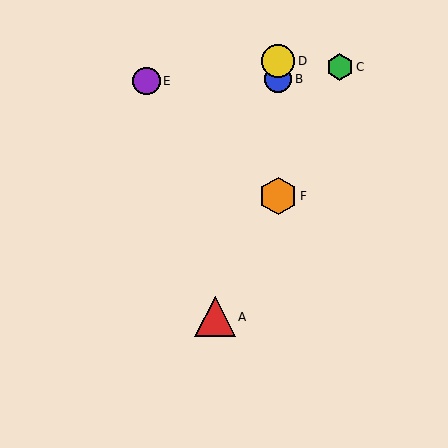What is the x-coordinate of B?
Object B is at x≈278.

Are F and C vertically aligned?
No, F is at x≈278 and C is at x≈340.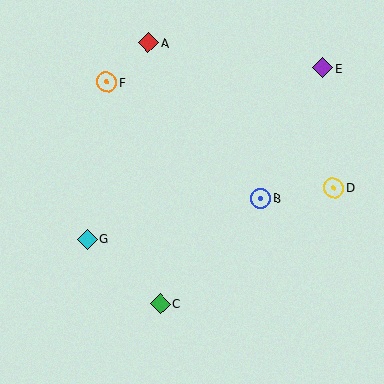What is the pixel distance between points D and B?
The distance between D and B is 74 pixels.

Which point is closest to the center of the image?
Point B at (261, 198) is closest to the center.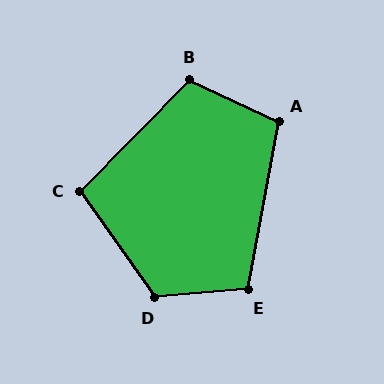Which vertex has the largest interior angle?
D, at approximately 120 degrees.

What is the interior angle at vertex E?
Approximately 106 degrees (obtuse).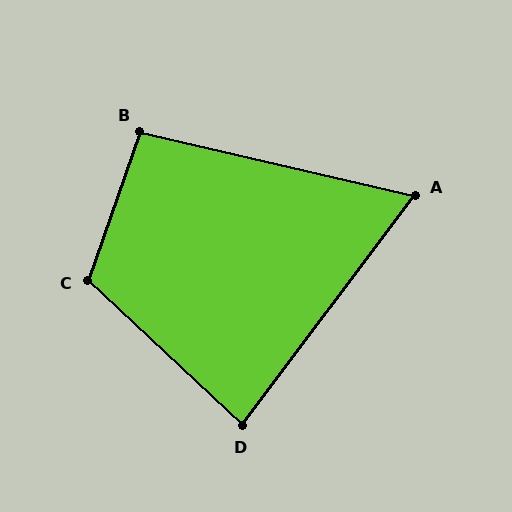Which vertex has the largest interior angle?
C, at approximately 114 degrees.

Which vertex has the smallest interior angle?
A, at approximately 66 degrees.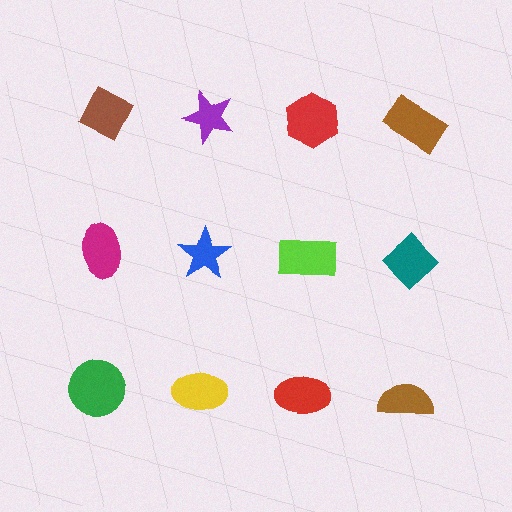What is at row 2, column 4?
A teal diamond.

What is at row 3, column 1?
A green circle.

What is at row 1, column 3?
A red hexagon.